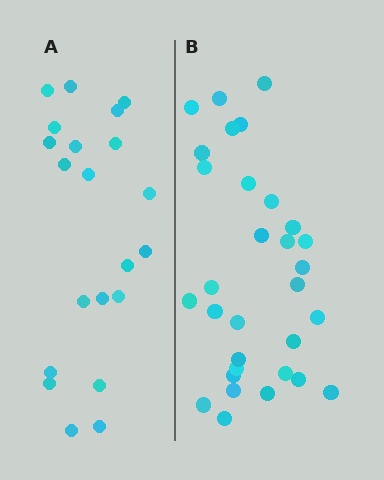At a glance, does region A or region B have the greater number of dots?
Region B (the right region) has more dots.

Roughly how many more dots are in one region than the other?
Region B has roughly 10 or so more dots than region A.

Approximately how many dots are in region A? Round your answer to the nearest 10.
About 20 dots. (The exact count is 21, which rounds to 20.)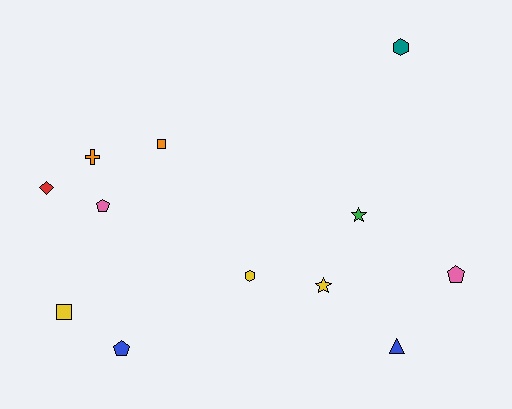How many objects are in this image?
There are 12 objects.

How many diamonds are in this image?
There is 1 diamond.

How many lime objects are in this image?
There are no lime objects.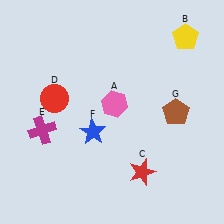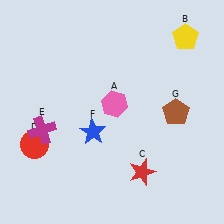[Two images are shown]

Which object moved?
The red circle (D) moved down.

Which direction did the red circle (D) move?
The red circle (D) moved down.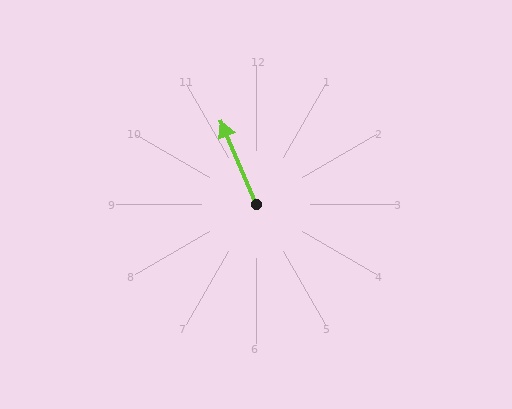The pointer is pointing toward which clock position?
Roughly 11 o'clock.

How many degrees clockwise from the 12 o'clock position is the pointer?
Approximately 337 degrees.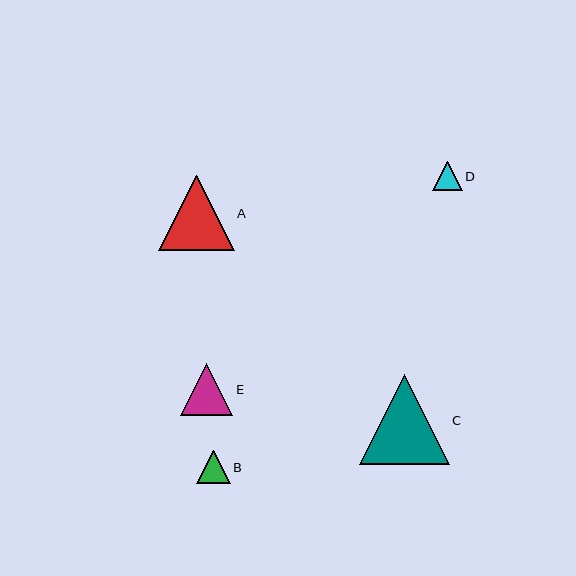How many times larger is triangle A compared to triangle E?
Triangle A is approximately 1.5 times the size of triangle E.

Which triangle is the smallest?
Triangle D is the smallest with a size of approximately 29 pixels.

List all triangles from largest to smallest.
From largest to smallest: C, A, E, B, D.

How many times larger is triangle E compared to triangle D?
Triangle E is approximately 1.8 times the size of triangle D.